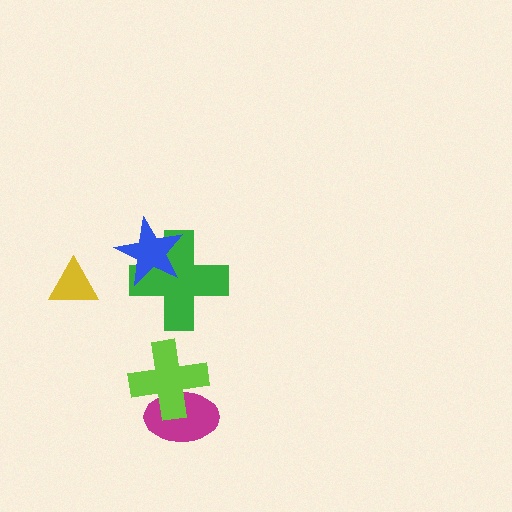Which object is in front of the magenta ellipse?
The lime cross is in front of the magenta ellipse.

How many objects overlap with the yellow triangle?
0 objects overlap with the yellow triangle.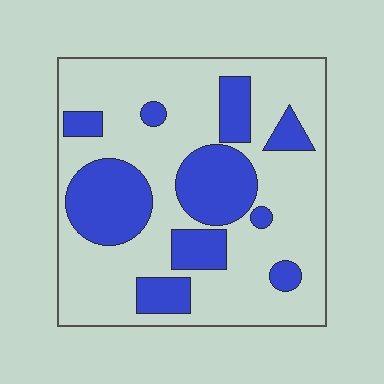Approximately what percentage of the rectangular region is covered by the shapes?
Approximately 30%.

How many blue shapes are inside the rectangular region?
10.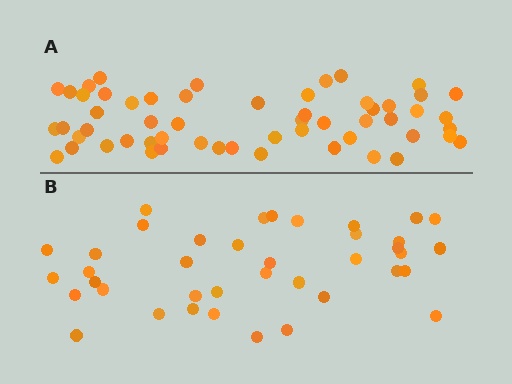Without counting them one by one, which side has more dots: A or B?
Region A (the top region) has more dots.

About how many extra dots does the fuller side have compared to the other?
Region A has approximately 15 more dots than region B.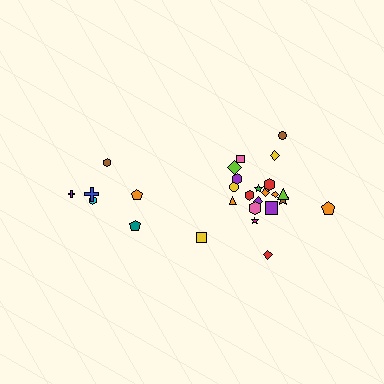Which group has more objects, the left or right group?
The right group.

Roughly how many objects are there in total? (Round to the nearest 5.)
Roughly 30 objects in total.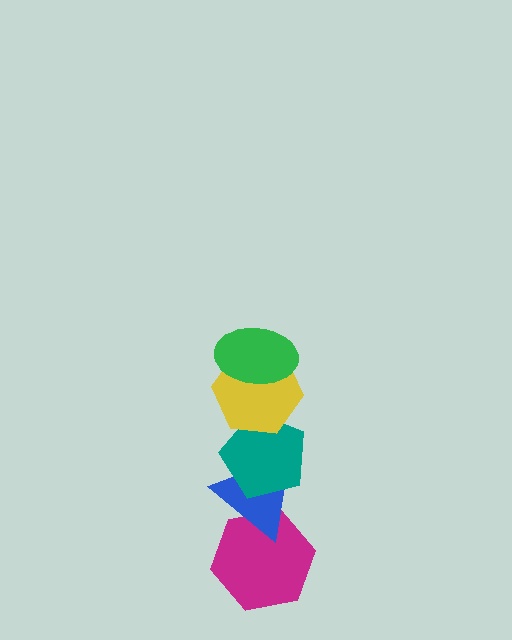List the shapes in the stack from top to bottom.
From top to bottom: the green ellipse, the yellow hexagon, the teal pentagon, the blue triangle, the magenta hexagon.